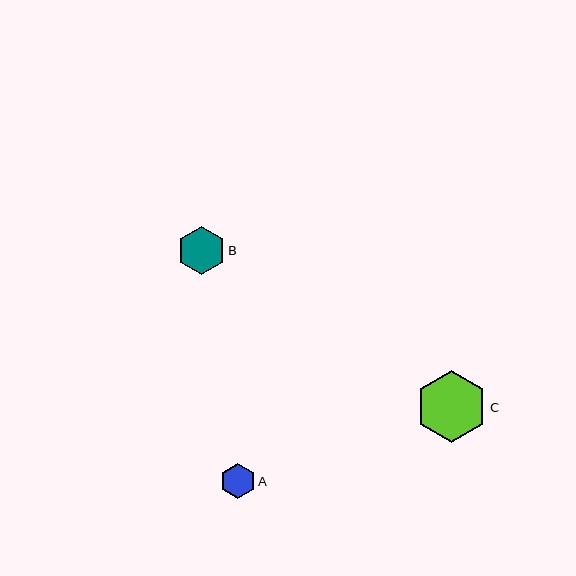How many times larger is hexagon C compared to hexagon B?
Hexagon C is approximately 1.5 times the size of hexagon B.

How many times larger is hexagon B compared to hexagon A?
Hexagon B is approximately 1.4 times the size of hexagon A.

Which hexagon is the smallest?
Hexagon A is the smallest with a size of approximately 35 pixels.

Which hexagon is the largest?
Hexagon C is the largest with a size of approximately 72 pixels.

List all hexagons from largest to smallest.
From largest to smallest: C, B, A.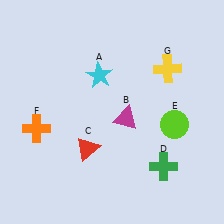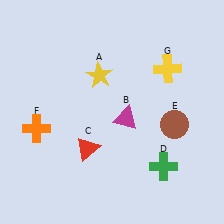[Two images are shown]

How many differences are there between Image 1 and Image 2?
There are 2 differences between the two images.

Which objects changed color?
A changed from cyan to yellow. E changed from lime to brown.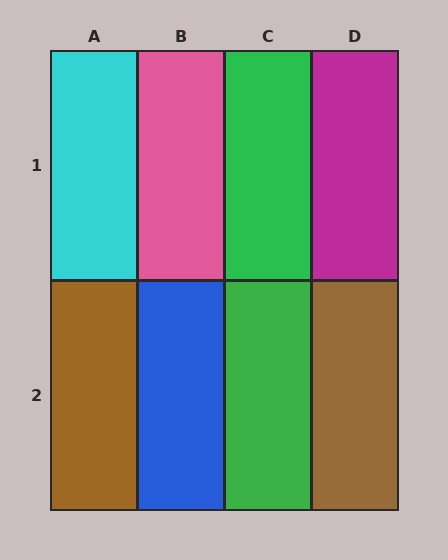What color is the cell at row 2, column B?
Blue.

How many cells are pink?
1 cell is pink.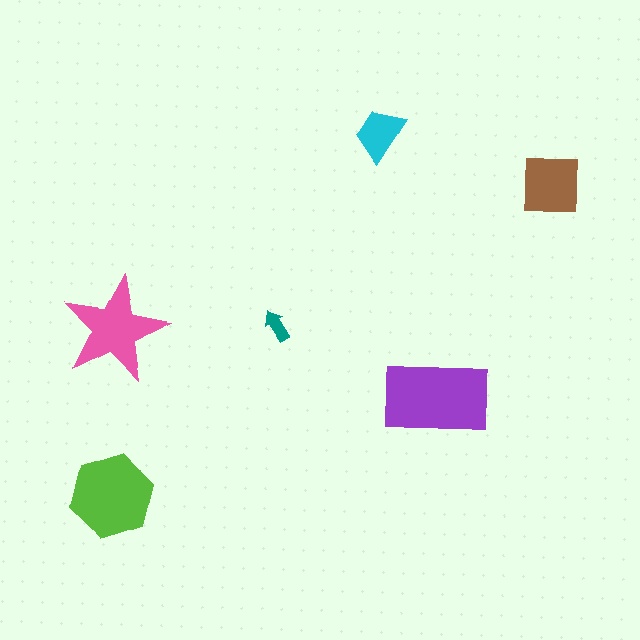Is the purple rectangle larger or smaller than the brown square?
Larger.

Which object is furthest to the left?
The pink star is leftmost.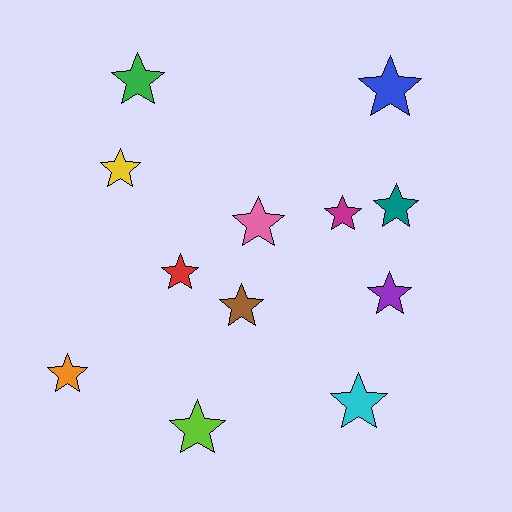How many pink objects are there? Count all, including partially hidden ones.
There is 1 pink object.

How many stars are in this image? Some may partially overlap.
There are 12 stars.